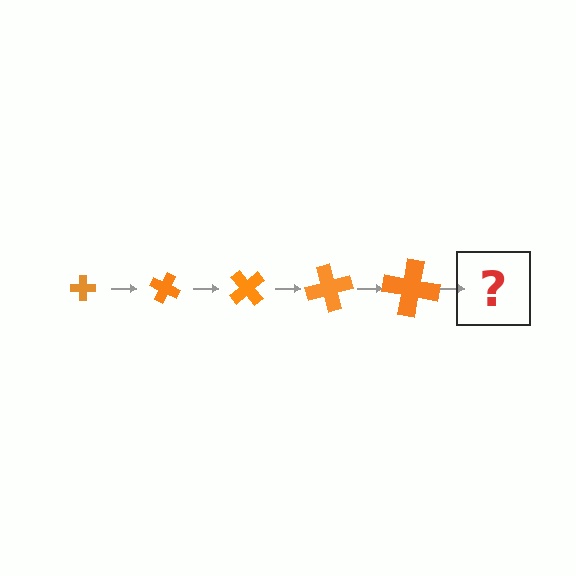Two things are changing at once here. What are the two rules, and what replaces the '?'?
The two rules are that the cross grows larger each step and it rotates 25 degrees each step. The '?' should be a cross, larger than the previous one and rotated 125 degrees from the start.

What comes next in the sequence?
The next element should be a cross, larger than the previous one and rotated 125 degrees from the start.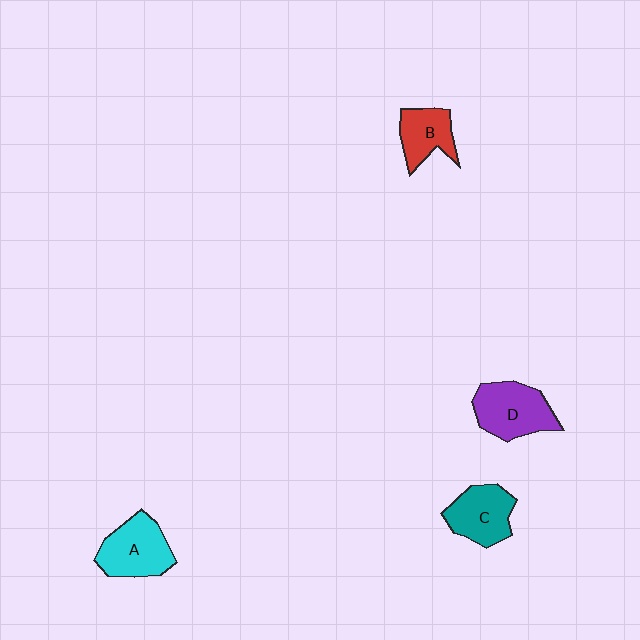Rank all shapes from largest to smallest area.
From largest to smallest: D (purple), A (cyan), C (teal), B (red).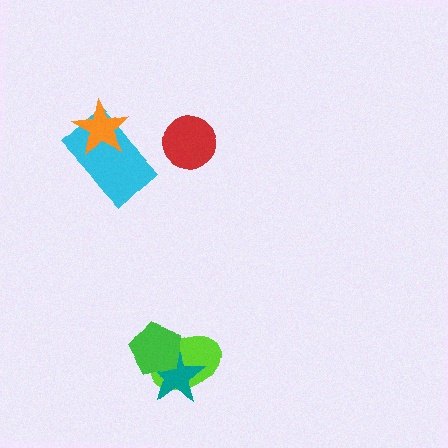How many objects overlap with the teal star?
2 objects overlap with the teal star.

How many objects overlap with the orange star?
1 object overlaps with the orange star.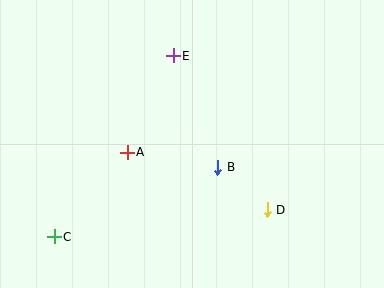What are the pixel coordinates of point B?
Point B is at (218, 167).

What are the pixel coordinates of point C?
Point C is at (54, 237).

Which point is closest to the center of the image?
Point B at (218, 167) is closest to the center.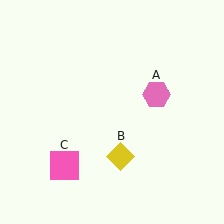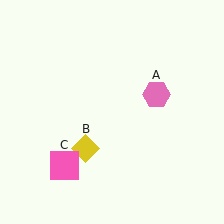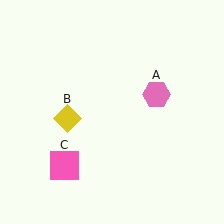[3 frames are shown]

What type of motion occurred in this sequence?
The yellow diamond (object B) rotated clockwise around the center of the scene.